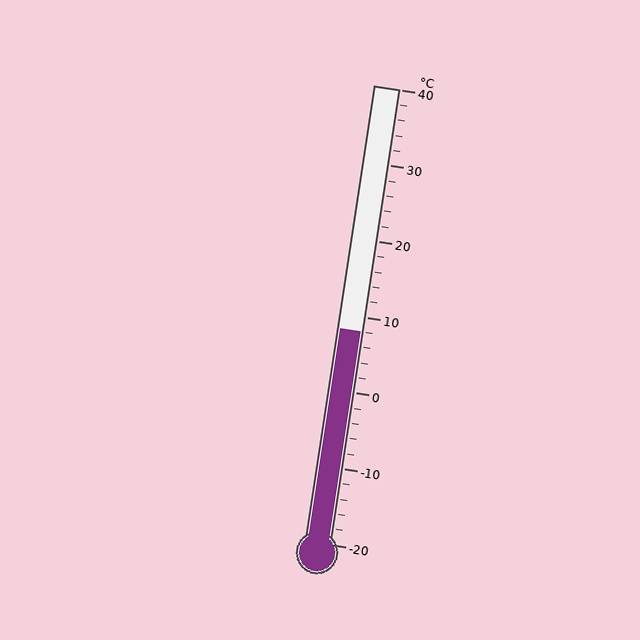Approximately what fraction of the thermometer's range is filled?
The thermometer is filled to approximately 45% of its range.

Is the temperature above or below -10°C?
The temperature is above -10°C.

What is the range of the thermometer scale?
The thermometer scale ranges from -20°C to 40°C.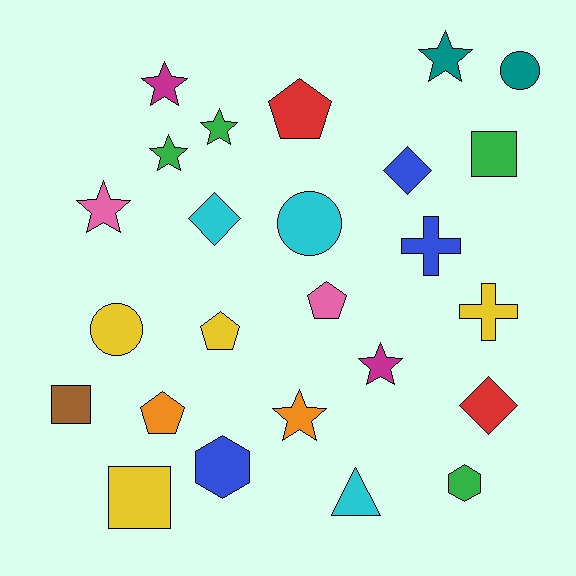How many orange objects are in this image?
There are 2 orange objects.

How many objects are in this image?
There are 25 objects.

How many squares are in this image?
There are 3 squares.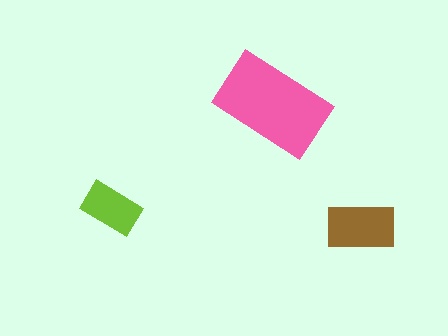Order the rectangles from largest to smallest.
the pink one, the brown one, the lime one.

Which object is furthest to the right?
The brown rectangle is rightmost.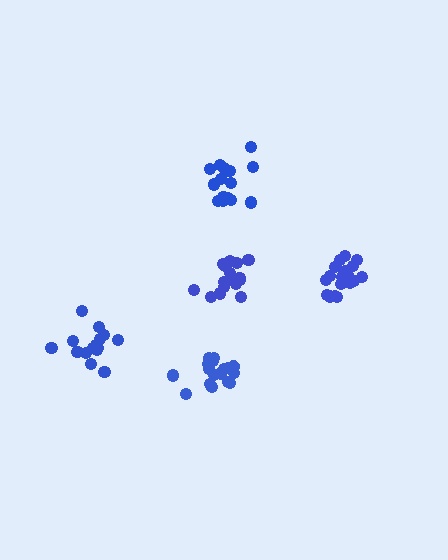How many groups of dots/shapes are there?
There are 5 groups.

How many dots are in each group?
Group 1: 17 dots, Group 2: 19 dots, Group 3: 15 dots, Group 4: 19 dots, Group 5: 18 dots (88 total).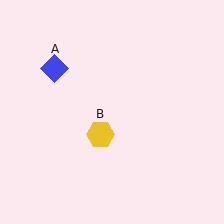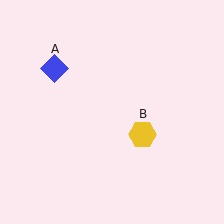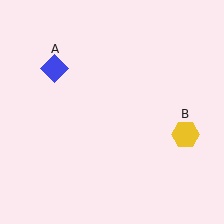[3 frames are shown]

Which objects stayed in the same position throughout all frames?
Blue diamond (object A) remained stationary.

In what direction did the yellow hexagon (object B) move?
The yellow hexagon (object B) moved right.